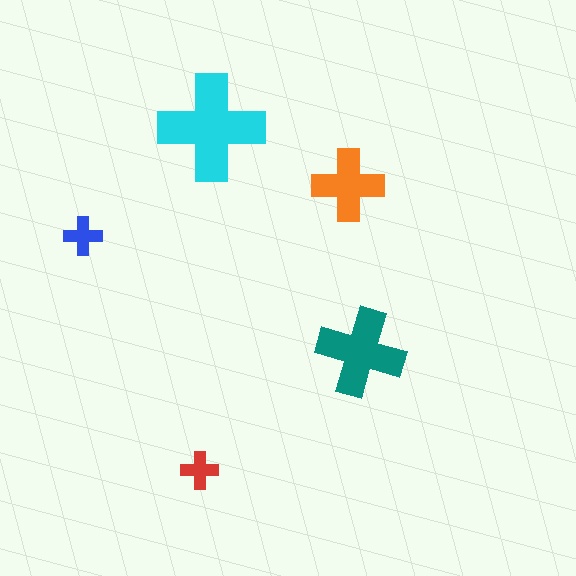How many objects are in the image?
There are 5 objects in the image.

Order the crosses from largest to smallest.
the cyan one, the teal one, the orange one, the blue one, the red one.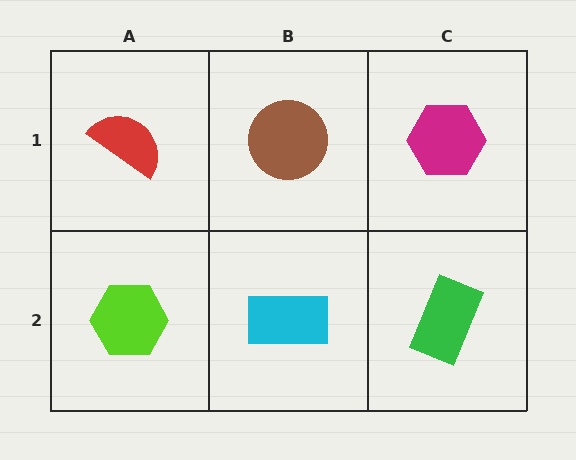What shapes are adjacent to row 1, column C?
A green rectangle (row 2, column C), a brown circle (row 1, column B).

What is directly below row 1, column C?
A green rectangle.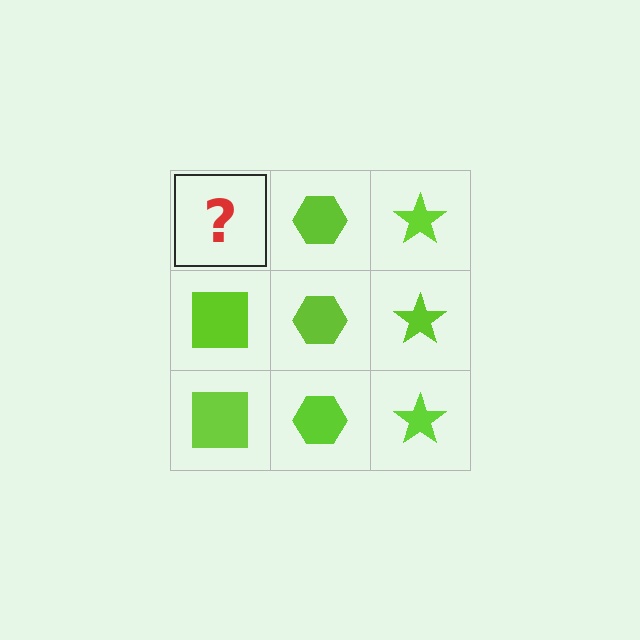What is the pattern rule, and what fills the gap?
The rule is that each column has a consistent shape. The gap should be filled with a lime square.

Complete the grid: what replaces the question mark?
The question mark should be replaced with a lime square.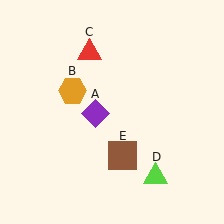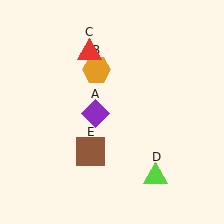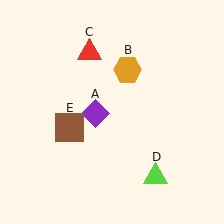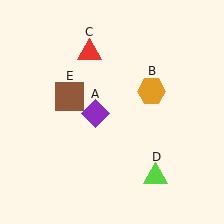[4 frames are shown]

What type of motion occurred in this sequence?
The orange hexagon (object B), brown square (object E) rotated clockwise around the center of the scene.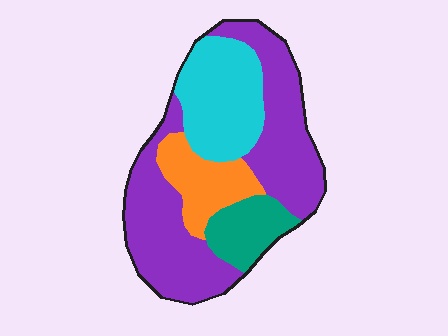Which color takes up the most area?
Purple, at roughly 50%.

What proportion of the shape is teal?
Teal covers about 10% of the shape.